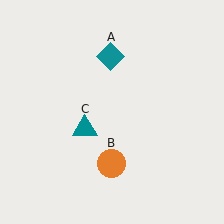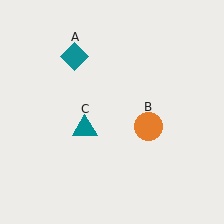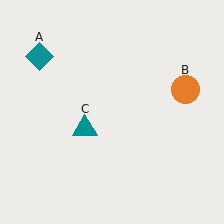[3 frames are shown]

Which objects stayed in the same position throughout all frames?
Teal triangle (object C) remained stationary.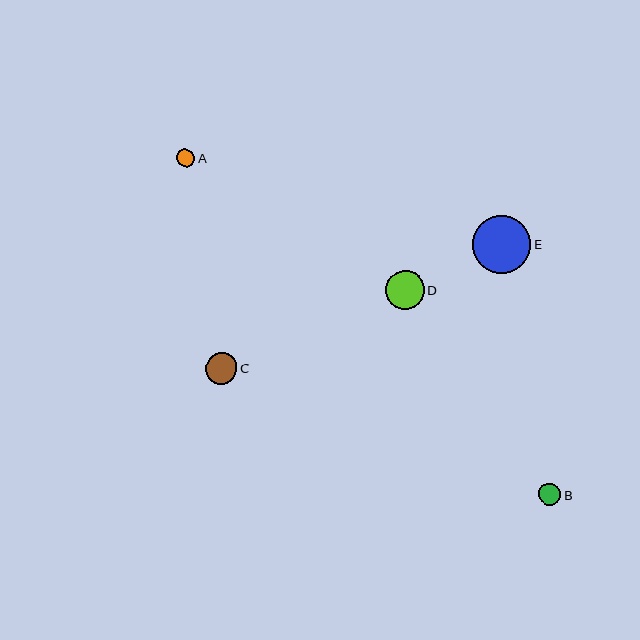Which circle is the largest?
Circle E is the largest with a size of approximately 58 pixels.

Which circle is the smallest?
Circle A is the smallest with a size of approximately 18 pixels.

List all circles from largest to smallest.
From largest to smallest: E, D, C, B, A.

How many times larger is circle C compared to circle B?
Circle C is approximately 1.5 times the size of circle B.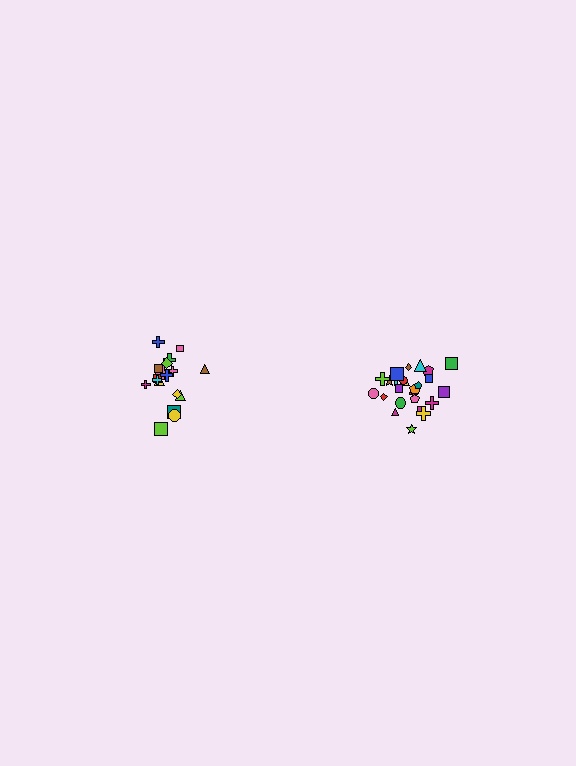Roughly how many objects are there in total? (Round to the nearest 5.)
Roughly 45 objects in total.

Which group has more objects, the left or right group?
The right group.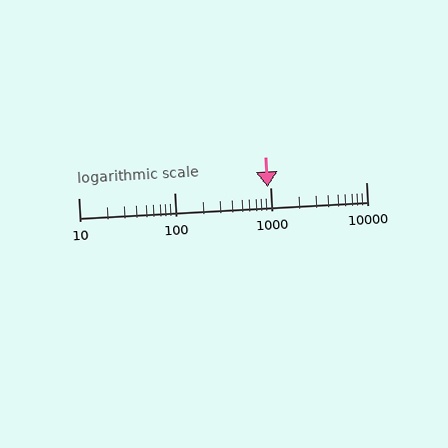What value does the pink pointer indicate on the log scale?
The pointer indicates approximately 950.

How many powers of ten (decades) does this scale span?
The scale spans 3 decades, from 10 to 10000.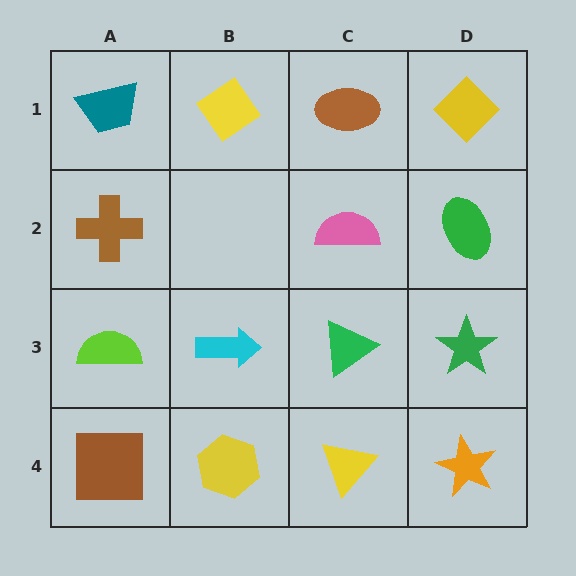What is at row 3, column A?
A lime semicircle.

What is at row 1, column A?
A teal trapezoid.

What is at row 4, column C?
A yellow triangle.